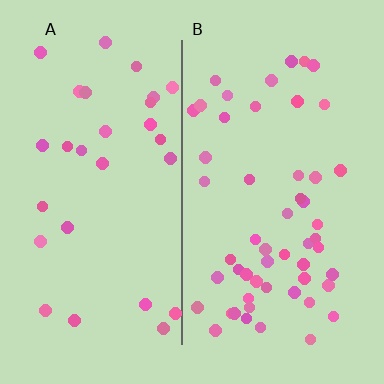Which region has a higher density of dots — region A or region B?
B (the right).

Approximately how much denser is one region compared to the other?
Approximately 1.8× — region B over region A.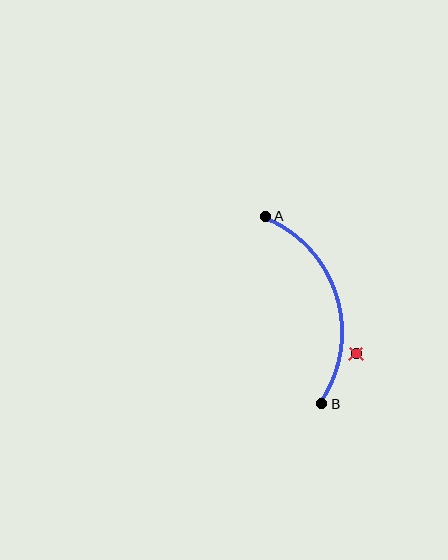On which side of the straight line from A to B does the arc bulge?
The arc bulges to the right of the straight line connecting A and B.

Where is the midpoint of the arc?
The arc midpoint is the point on the curve farthest from the straight line joining A and B. It sits to the right of that line.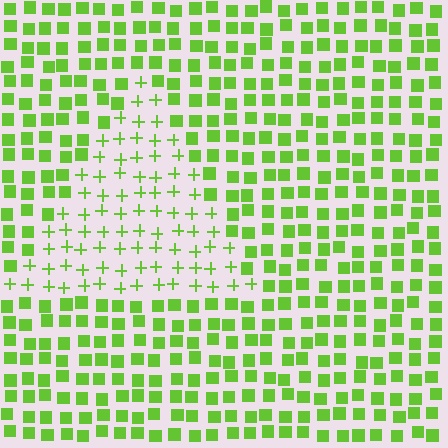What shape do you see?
I see a triangle.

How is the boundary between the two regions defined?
The boundary is defined by a change in element shape: plus signs inside vs. squares outside. All elements share the same color and spacing.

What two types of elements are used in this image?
The image uses plus signs inside the triangle region and squares outside it.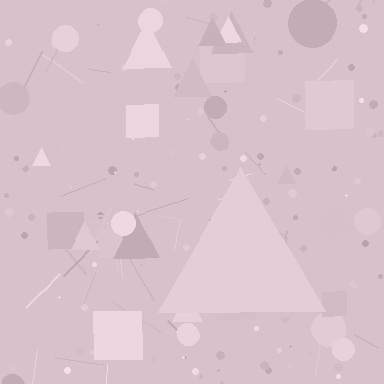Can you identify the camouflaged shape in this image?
The camouflaged shape is a triangle.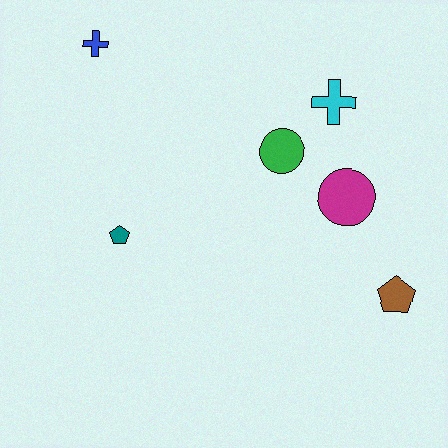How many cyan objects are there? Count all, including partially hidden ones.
There is 1 cyan object.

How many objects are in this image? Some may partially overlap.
There are 6 objects.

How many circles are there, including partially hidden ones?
There are 2 circles.